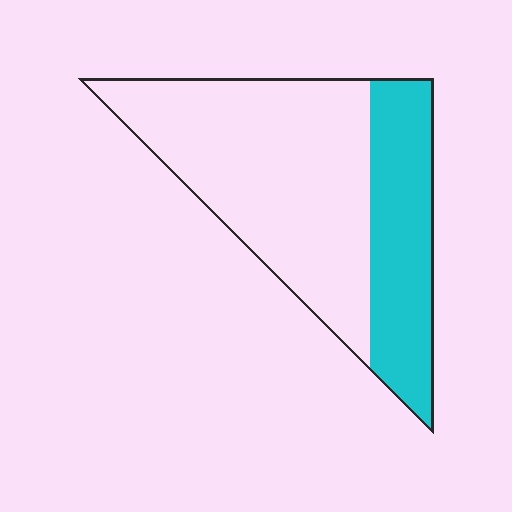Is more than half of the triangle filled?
No.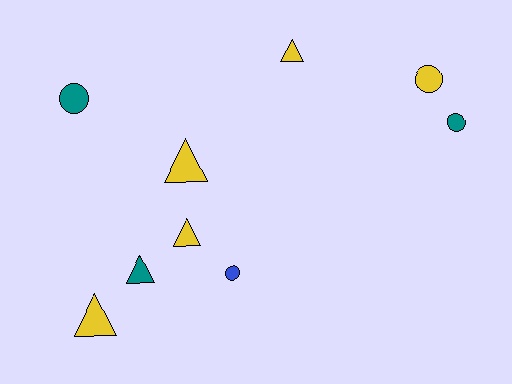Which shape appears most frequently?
Triangle, with 5 objects.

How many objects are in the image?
There are 9 objects.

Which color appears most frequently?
Yellow, with 5 objects.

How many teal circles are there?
There are 2 teal circles.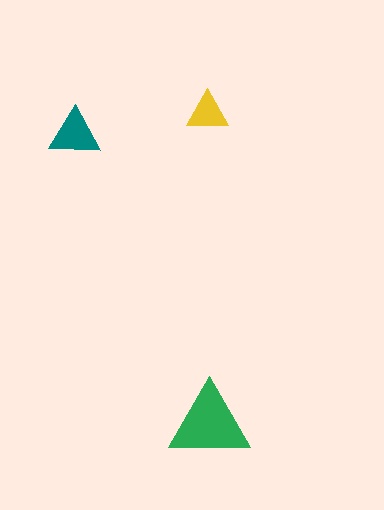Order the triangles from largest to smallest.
the green one, the teal one, the yellow one.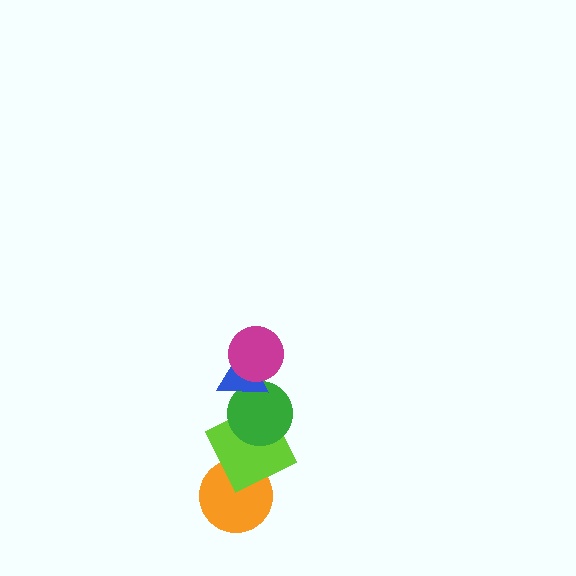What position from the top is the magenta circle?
The magenta circle is 1st from the top.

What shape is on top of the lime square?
The green circle is on top of the lime square.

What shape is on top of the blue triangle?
The magenta circle is on top of the blue triangle.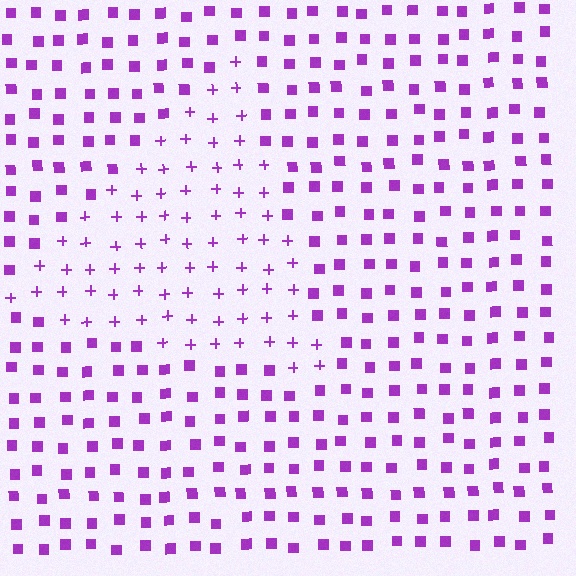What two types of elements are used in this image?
The image uses plus signs inside the triangle region and squares outside it.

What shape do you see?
I see a triangle.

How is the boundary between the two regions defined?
The boundary is defined by a change in element shape: plus signs inside vs. squares outside. All elements share the same color and spacing.